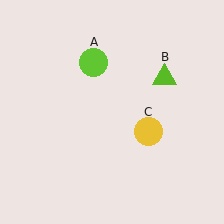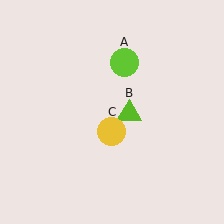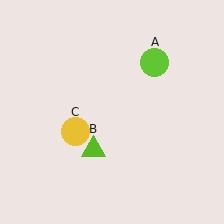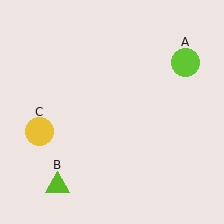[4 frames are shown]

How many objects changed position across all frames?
3 objects changed position: lime circle (object A), lime triangle (object B), yellow circle (object C).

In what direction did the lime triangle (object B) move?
The lime triangle (object B) moved down and to the left.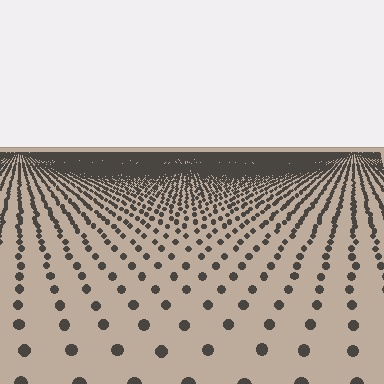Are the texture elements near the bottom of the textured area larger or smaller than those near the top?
Larger. Near the bottom, elements are closer to the viewer and appear at a bigger on-screen size.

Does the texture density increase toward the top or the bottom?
Density increases toward the top.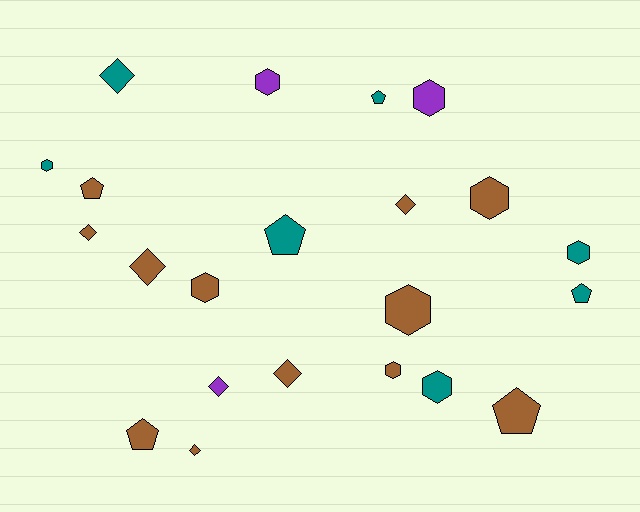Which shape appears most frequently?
Hexagon, with 9 objects.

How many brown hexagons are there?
There are 4 brown hexagons.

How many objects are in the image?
There are 22 objects.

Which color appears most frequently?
Brown, with 12 objects.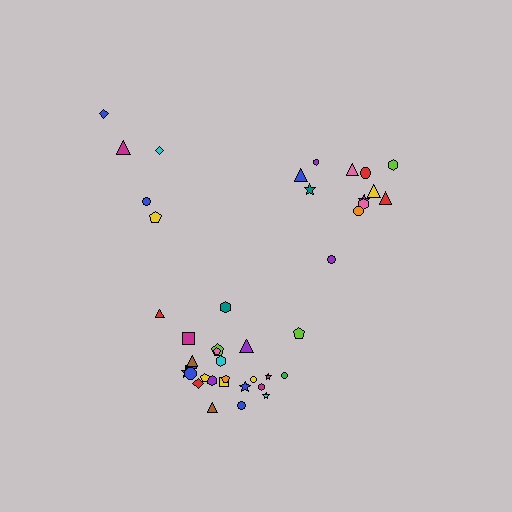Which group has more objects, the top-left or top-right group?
The top-right group.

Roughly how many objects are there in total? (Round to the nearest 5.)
Roughly 40 objects in total.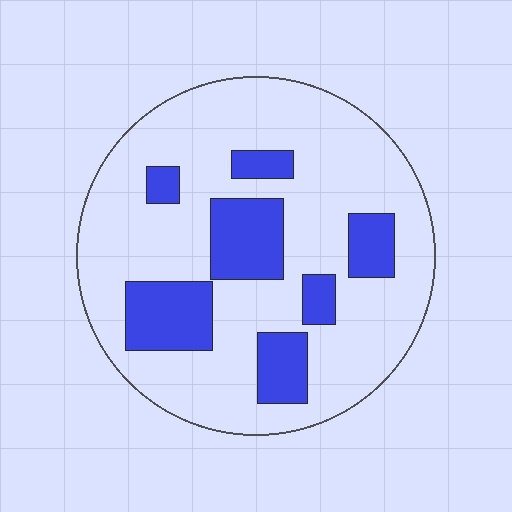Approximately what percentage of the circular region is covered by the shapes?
Approximately 25%.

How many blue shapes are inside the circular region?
7.